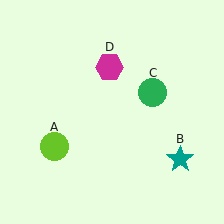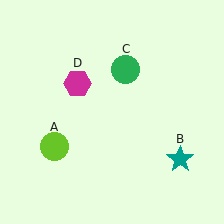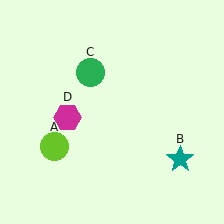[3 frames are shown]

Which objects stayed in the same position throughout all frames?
Lime circle (object A) and teal star (object B) remained stationary.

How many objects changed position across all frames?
2 objects changed position: green circle (object C), magenta hexagon (object D).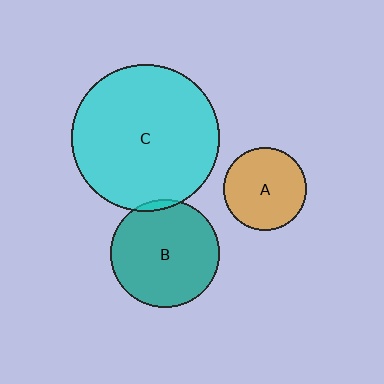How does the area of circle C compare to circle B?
Approximately 1.8 times.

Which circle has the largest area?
Circle C (cyan).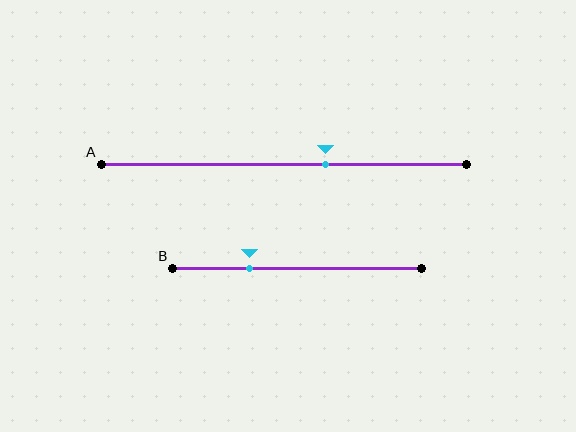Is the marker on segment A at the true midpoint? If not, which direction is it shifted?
No, the marker on segment A is shifted to the right by about 11% of the segment length.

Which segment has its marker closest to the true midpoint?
Segment A has its marker closest to the true midpoint.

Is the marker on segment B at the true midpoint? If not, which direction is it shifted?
No, the marker on segment B is shifted to the left by about 19% of the segment length.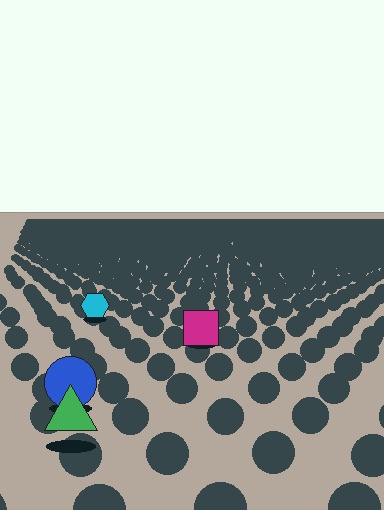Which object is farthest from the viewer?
The cyan hexagon is farthest from the viewer. It appears smaller and the ground texture around it is denser.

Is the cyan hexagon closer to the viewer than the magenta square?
No. The magenta square is closer — you can tell from the texture gradient: the ground texture is coarser near it.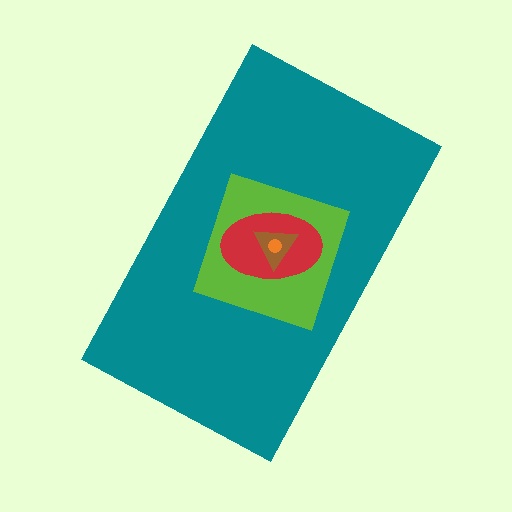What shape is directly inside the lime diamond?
The red ellipse.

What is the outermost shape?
The teal rectangle.